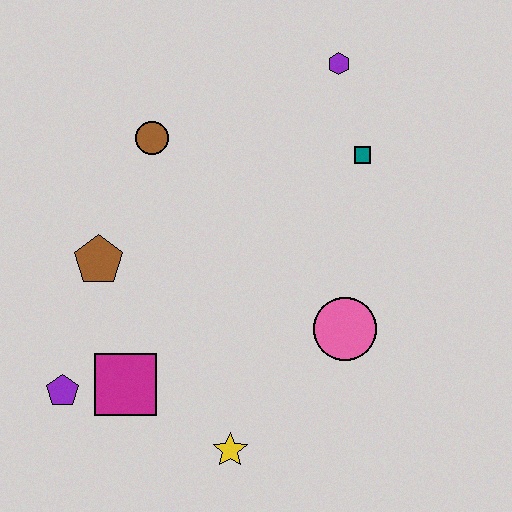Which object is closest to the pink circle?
The yellow star is closest to the pink circle.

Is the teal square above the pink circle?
Yes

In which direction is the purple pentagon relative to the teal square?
The purple pentagon is to the left of the teal square.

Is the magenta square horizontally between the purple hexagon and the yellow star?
No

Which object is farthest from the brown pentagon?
The purple hexagon is farthest from the brown pentagon.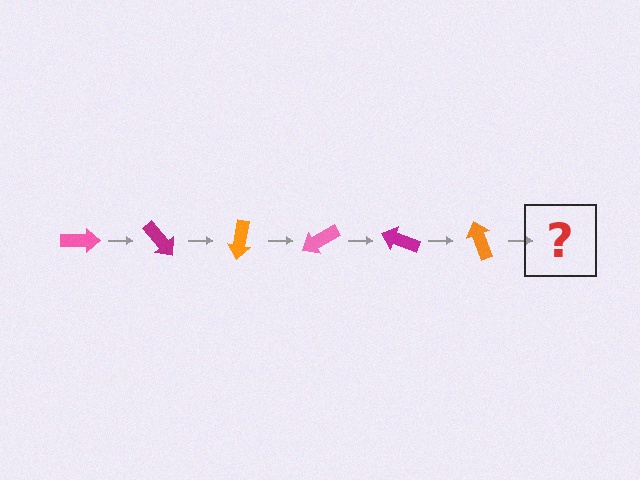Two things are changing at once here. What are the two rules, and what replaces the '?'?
The two rules are that it rotates 50 degrees each step and the color cycles through pink, magenta, and orange. The '?' should be a pink arrow, rotated 300 degrees from the start.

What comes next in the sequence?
The next element should be a pink arrow, rotated 300 degrees from the start.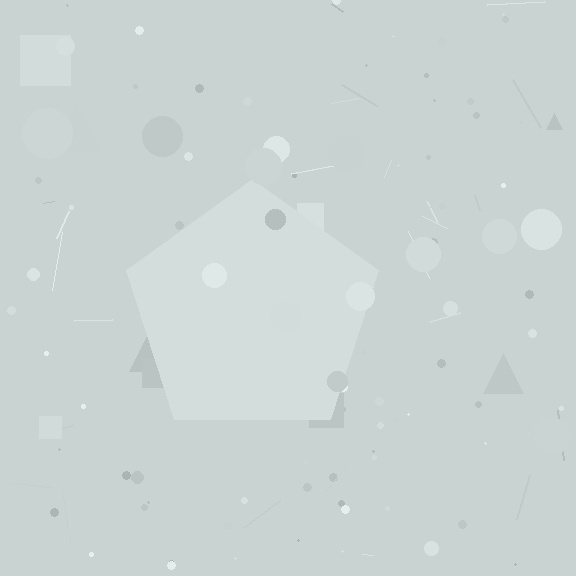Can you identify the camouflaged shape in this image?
The camouflaged shape is a pentagon.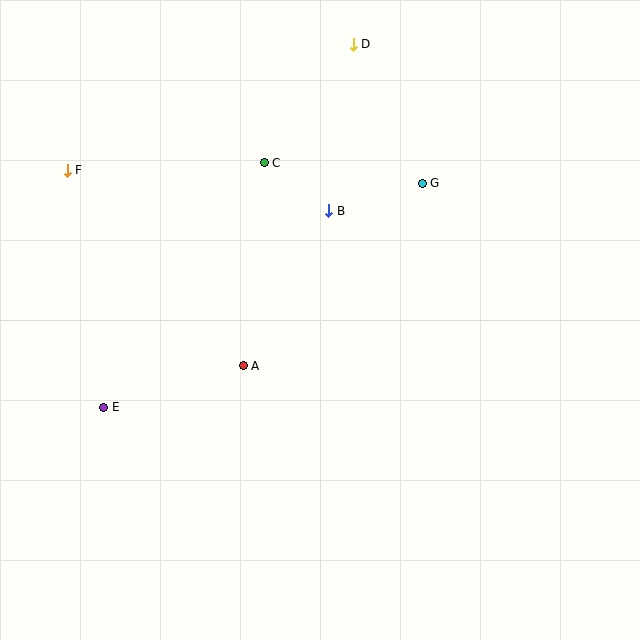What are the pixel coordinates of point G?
Point G is at (422, 183).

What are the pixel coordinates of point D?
Point D is at (353, 44).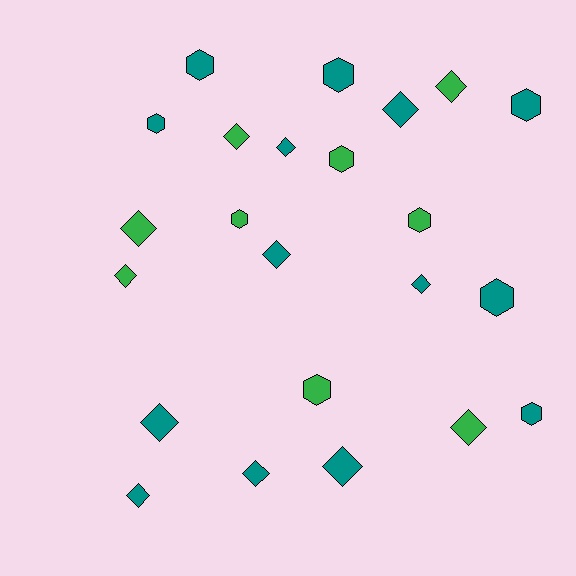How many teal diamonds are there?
There are 8 teal diamonds.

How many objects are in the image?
There are 23 objects.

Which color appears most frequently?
Teal, with 14 objects.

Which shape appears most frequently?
Diamond, with 13 objects.